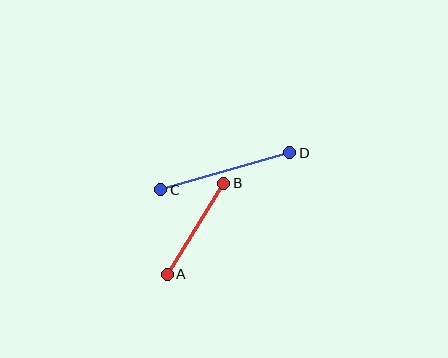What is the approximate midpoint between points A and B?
The midpoint is at approximately (195, 229) pixels.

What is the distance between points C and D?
The distance is approximately 134 pixels.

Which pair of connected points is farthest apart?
Points C and D are farthest apart.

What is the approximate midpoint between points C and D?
The midpoint is at approximately (225, 171) pixels.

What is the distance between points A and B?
The distance is approximately 107 pixels.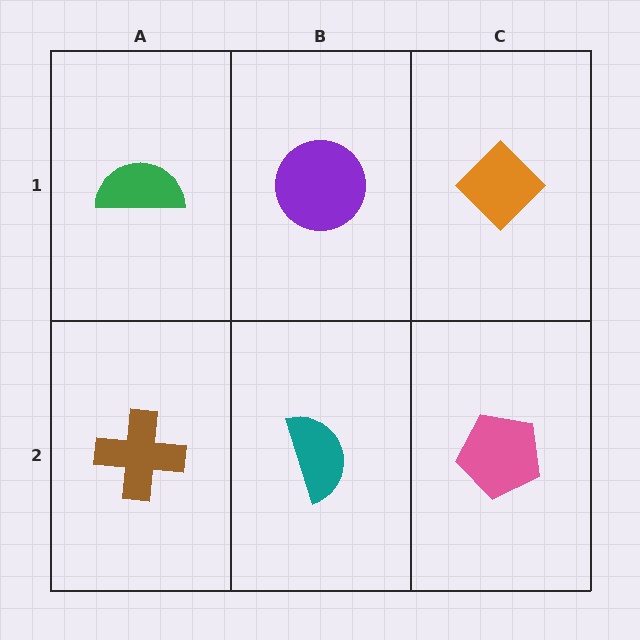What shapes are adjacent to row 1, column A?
A brown cross (row 2, column A), a purple circle (row 1, column B).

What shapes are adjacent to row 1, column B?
A teal semicircle (row 2, column B), a green semicircle (row 1, column A), an orange diamond (row 1, column C).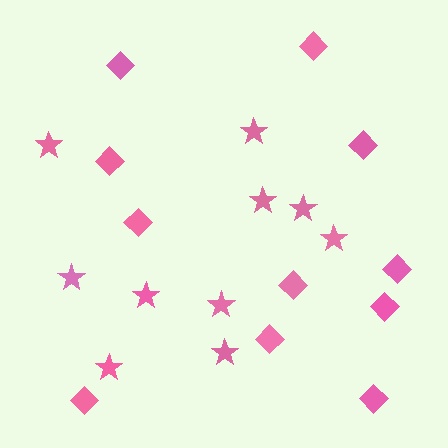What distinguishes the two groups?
There are 2 groups: one group of stars (10) and one group of diamonds (11).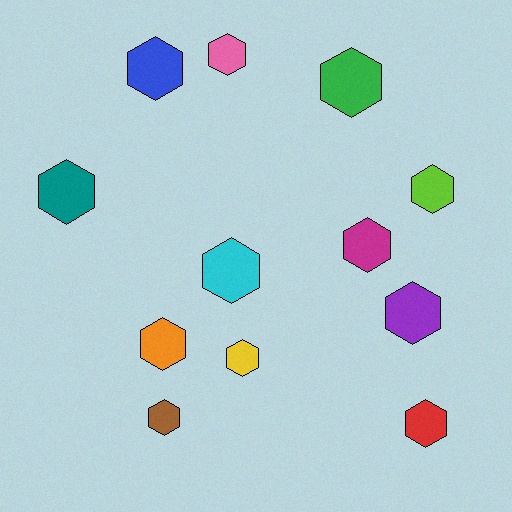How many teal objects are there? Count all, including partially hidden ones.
There is 1 teal object.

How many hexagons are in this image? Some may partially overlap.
There are 12 hexagons.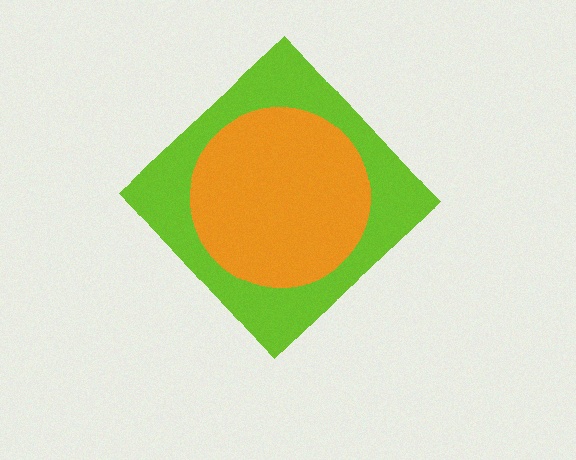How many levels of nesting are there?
2.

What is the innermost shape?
The orange circle.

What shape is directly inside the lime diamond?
The orange circle.